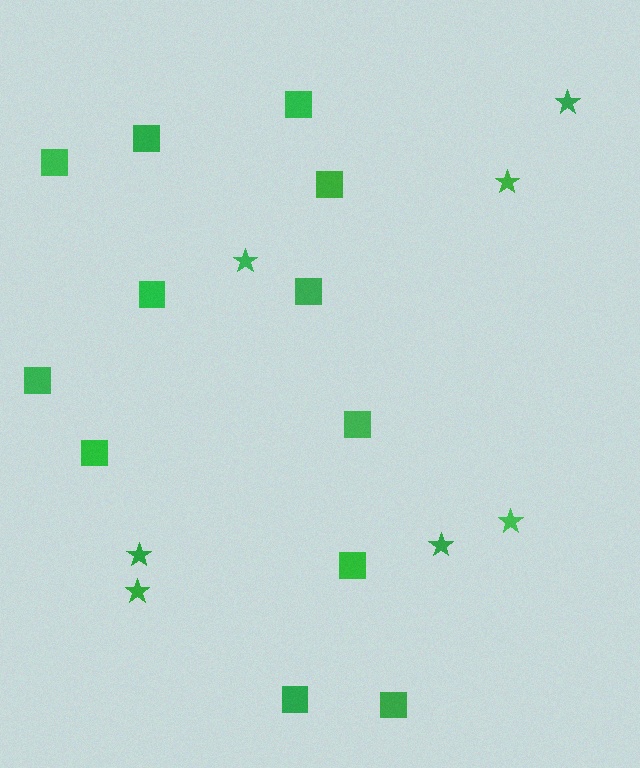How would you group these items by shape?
There are 2 groups: one group of stars (7) and one group of squares (12).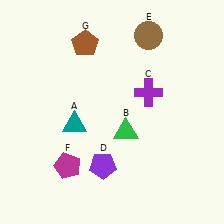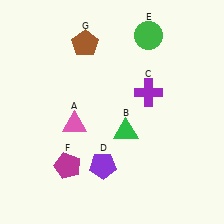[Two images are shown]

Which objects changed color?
A changed from teal to pink. E changed from brown to green.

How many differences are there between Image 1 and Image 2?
There are 2 differences between the two images.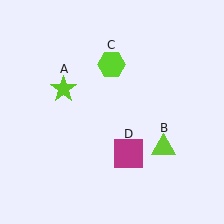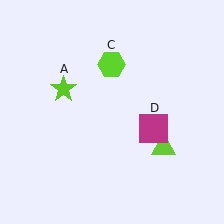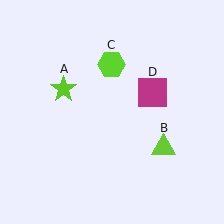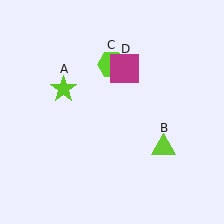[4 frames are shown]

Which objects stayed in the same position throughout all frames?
Lime star (object A) and lime triangle (object B) and lime hexagon (object C) remained stationary.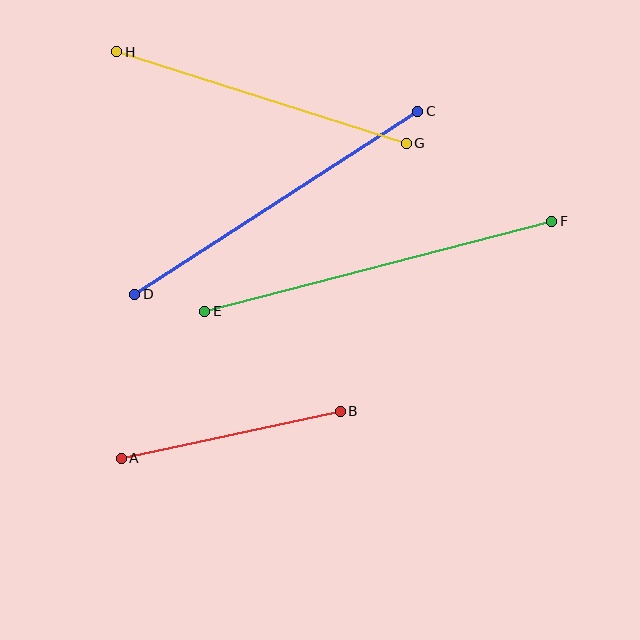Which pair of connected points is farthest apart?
Points E and F are farthest apart.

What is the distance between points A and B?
The distance is approximately 224 pixels.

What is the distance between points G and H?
The distance is approximately 304 pixels.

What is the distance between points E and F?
The distance is approximately 359 pixels.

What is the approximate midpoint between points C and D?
The midpoint is at approximately (276, 203) pixels.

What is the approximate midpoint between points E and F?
The midpoint is at approximately (378, 266) pixels.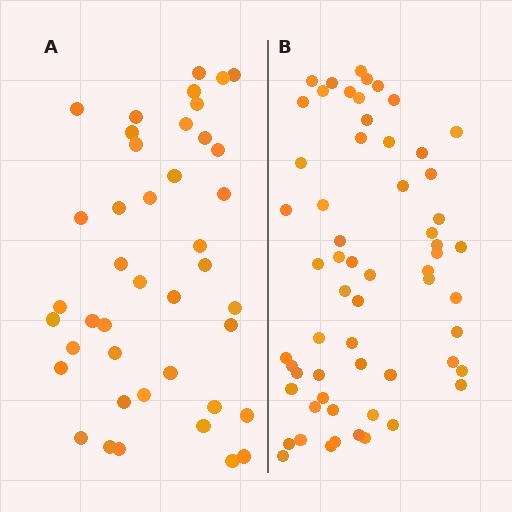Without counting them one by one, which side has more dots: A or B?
Region B (the right region) has more dots.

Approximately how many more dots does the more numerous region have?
Region B has approximately 20 more dots than region A.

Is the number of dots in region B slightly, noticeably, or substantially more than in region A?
Region B has noticeably more, but not dramatically so. The ratio is roughly 1.4 to 1.